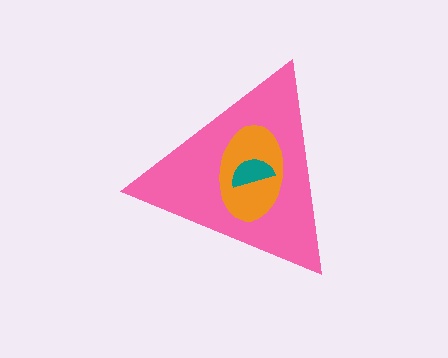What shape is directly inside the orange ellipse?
The teal semicircle.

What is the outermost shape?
The pink triangle.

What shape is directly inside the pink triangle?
The orange ellipse.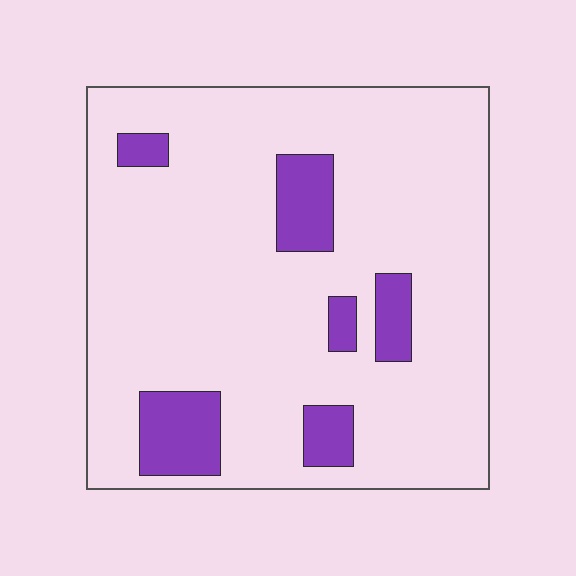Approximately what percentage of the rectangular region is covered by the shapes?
Approximately 15%.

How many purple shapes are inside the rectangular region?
6.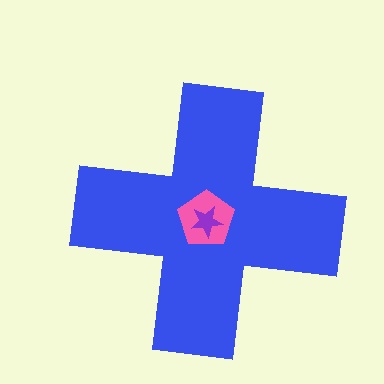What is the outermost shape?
The blue cross.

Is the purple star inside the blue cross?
Yes.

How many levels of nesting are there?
3.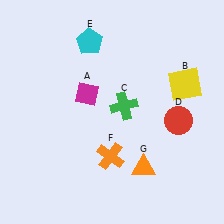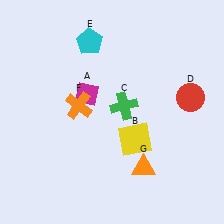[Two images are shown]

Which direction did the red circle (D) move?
The red circle (D) moved up.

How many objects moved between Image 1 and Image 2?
3 objects moved between the two images.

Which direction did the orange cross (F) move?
The orange cross (F) moved up.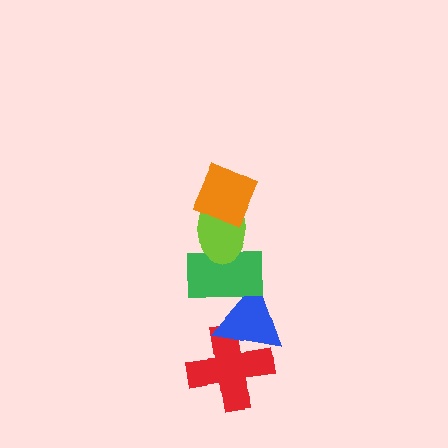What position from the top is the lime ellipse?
The lime ellipse is 2nd from the top.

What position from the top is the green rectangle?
The green rectangle is 3rd from the top.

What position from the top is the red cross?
The red cross is 5th from the top.